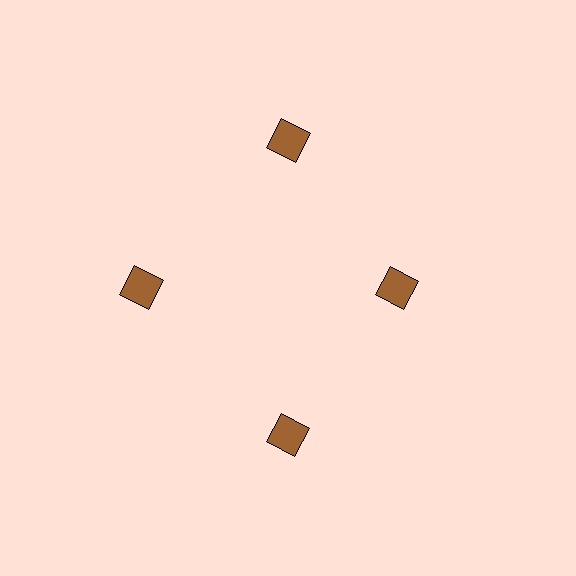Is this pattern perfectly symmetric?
No. The 4 brown squares are arranged in a ring, but one element near the 3 o'clock position is pulled inward toward the center, breaking the 4-fold rotational symmetry.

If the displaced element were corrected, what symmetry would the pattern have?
It would have 4-fold rotational symmetry — the pattern would map onto itself every 90 degrees.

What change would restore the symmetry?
The symmetry would be restored by moving it outward, back onto the ring so that all 4 squares sit at equal angles and equal distance from the center.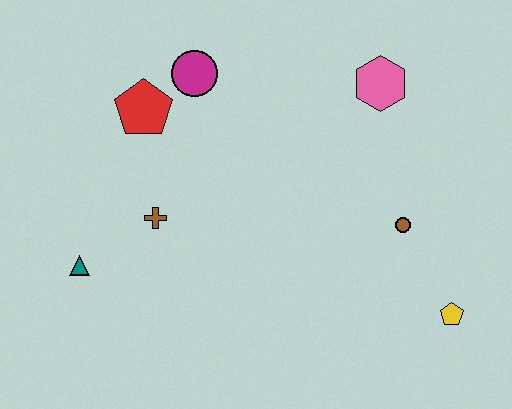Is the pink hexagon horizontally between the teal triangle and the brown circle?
Yes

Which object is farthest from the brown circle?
The teal triangle is farthest from the brown circle.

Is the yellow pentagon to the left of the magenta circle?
No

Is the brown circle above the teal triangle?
Yes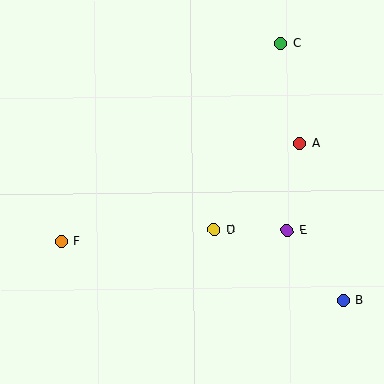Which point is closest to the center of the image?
Point D at (214, 230) is closest to the center.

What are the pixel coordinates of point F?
Point F is at (61, 241).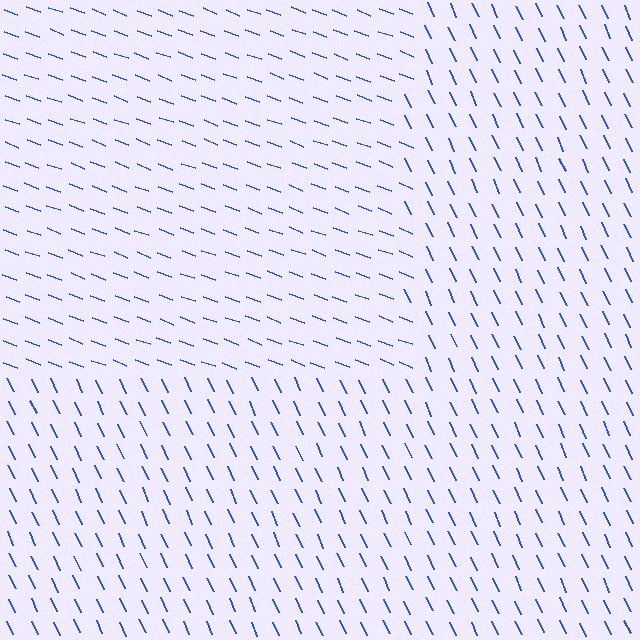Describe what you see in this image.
The image is filled with small blue line segments. A rectangle region in the image has lines oriented differently from the surrounding lines, creating a visible texture boundary.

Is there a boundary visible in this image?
Yes, there is a texture boundary formed by a change in line orientation.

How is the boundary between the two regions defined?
The boundary is defined purely by a change in line orientation (approximately 45 degrees difference). All lines are the same color and thickness.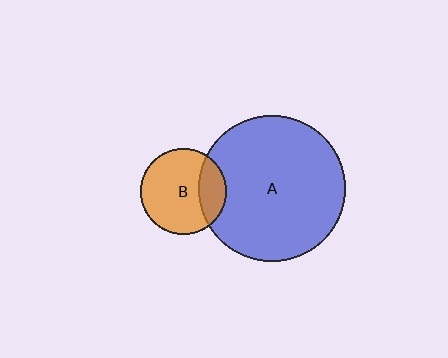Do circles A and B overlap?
Yes.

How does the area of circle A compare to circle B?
Approximately 2.9 times.